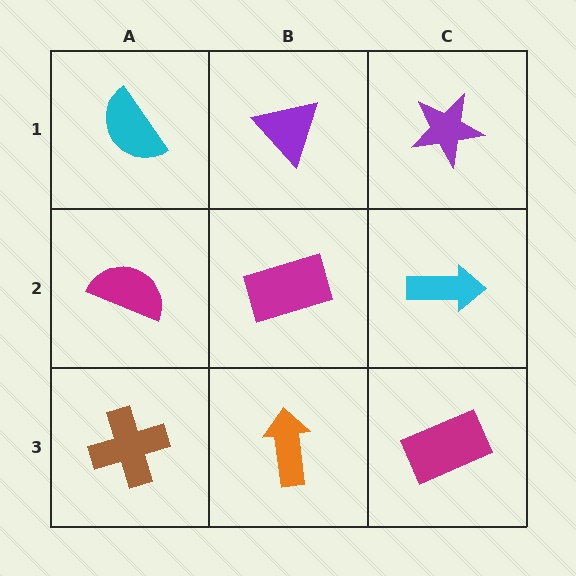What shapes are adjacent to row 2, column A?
A cyan semicircle (row 1, column A), a brown cross (row 3, column A), a magenta rectangle (row 2, column B).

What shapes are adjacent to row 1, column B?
A magenta rectangle (row 2, column B), a cyan semicircle (row 1, column A), a purple star (row 1, column C).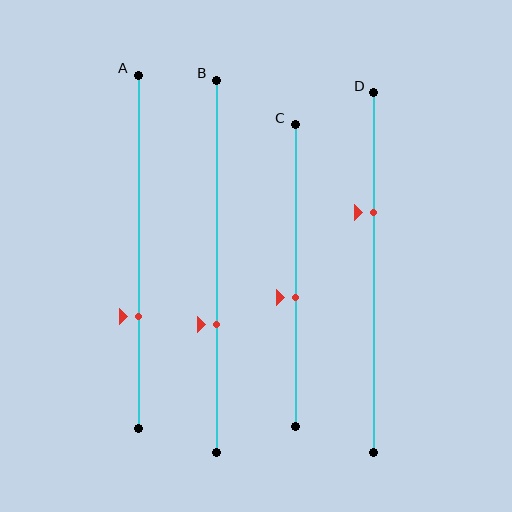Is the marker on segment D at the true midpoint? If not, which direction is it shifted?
No, the marker on segment D is shifted upward by about 17% of the segment length.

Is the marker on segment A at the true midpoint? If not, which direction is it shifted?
No, the marker on segment A is shifted downward by about 18% of the segment length.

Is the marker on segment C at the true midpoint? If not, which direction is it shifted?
No, the marker on segment C is shifted downward by about 7% of the segment length.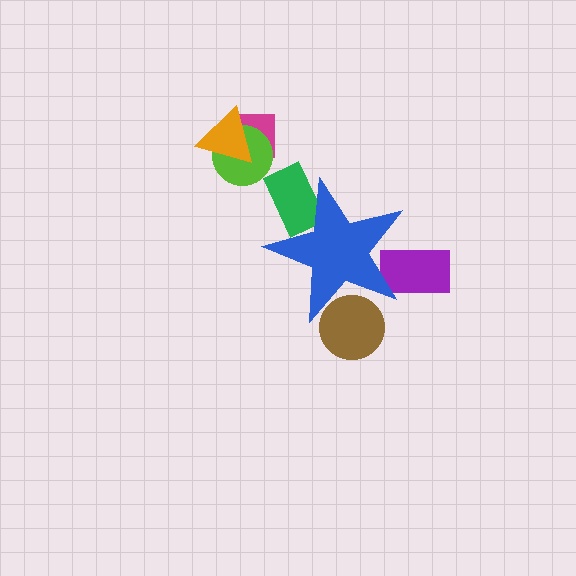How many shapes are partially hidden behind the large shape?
3 shapes are partially hidden.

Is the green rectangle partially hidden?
Yes, the green rectangle is partially hidden behind the blue star.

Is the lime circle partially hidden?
No, the lime circle is fully visible.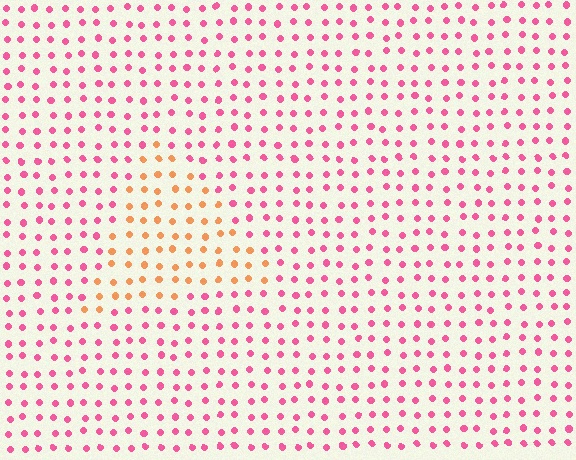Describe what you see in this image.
The image is filled with small pink elements in a uniform arrangement. A triangle-shaped region is visible where the elements are tinted to a slightly different hue, forming a subtle color boundary.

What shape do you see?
I see a triangle.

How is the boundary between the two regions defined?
The boundary is defined purely by a slight shift in hue (about 51 degrees). Spacing, size, and orientation are identical on both sides.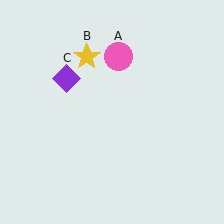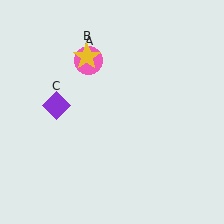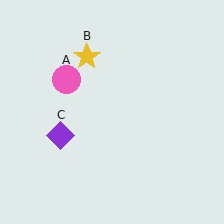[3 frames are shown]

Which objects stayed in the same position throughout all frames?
Yellow star (object B) remained stationary.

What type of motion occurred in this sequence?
The pink circle (object A), purple diamond (object C) rotated counterclockwise around the center of the scene.